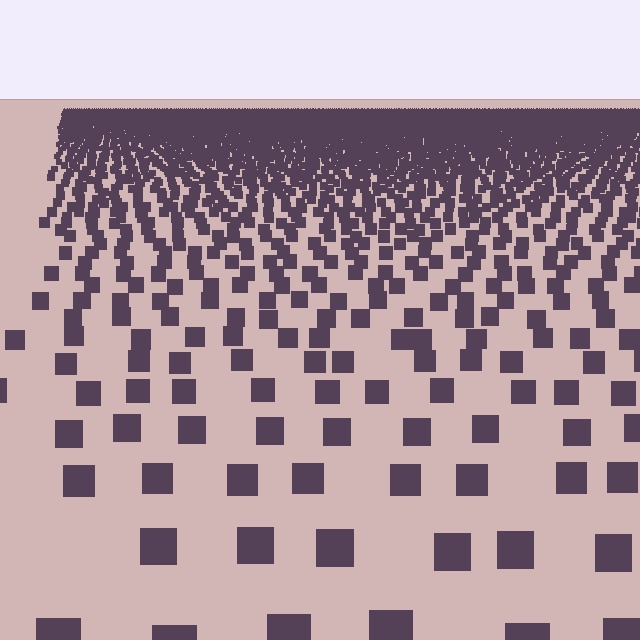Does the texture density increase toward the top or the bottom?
Density increases toward the top.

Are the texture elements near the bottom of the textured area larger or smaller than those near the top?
Larger. Near the bottom, elements are closer to the viewer and appear at a bigger on-screen size.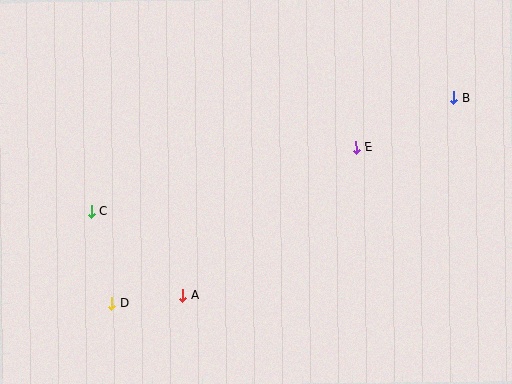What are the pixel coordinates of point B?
Point B is at (454, 97).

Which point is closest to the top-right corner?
Point B is closest to the top-right corner.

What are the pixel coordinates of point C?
Point C is at (91, 211).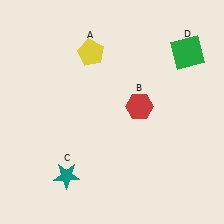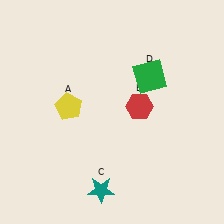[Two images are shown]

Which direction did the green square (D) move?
The green square (D) moved left.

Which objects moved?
The objects that moved are: the yellow pentagon (A), the teal star (C), the green square (D).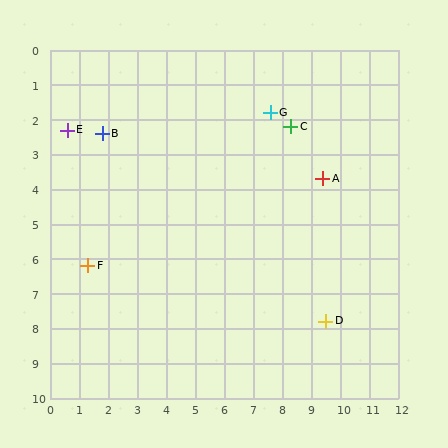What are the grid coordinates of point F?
Point F is at approximately (1.3, 6.2).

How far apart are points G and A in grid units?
Points G and A are about 2.6 grid units apart.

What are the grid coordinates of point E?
Point E is at approximately (0.6, 2.3).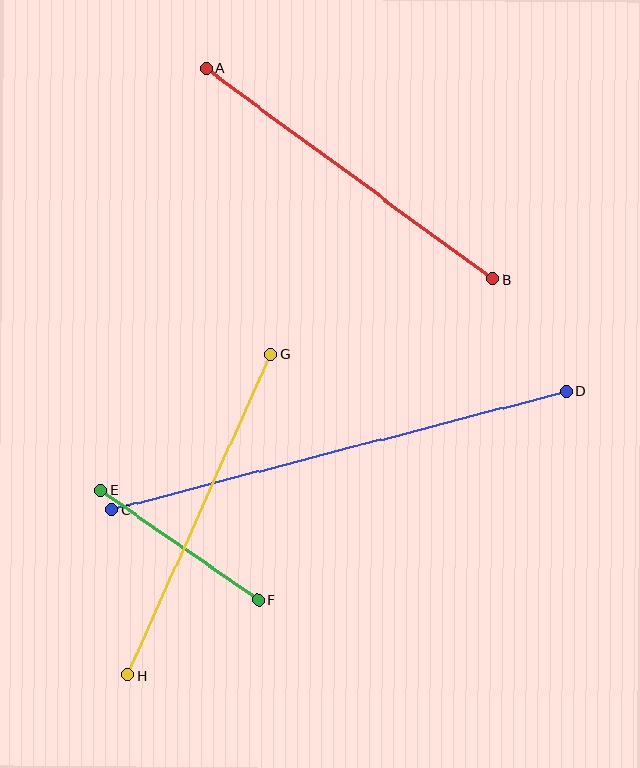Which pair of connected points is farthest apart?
Points C and D are farthest apart.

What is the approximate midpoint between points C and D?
The midpoint is at approximately (339, 450) pixels.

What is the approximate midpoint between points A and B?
The midpoint is at approximately (349, 174) pixels.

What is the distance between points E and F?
The distance is approximately 191 pixels.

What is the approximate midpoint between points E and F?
The midpoint is at approximately (180, 545) pixels.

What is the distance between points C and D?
The distance is approximately 470 pixels.